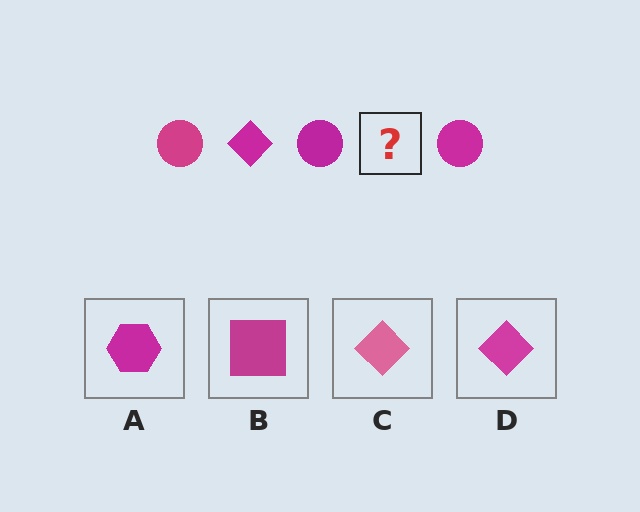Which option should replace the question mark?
Option D.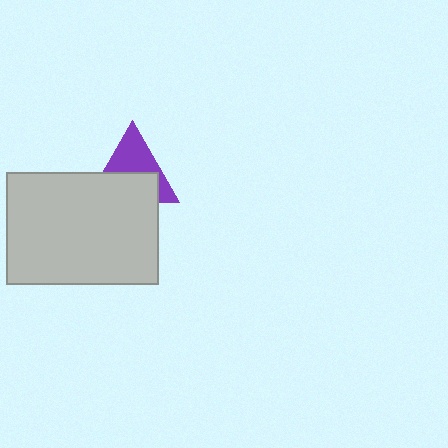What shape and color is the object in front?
The object in front is a light gray rectangle.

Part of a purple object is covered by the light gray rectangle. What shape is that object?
It is a triangle.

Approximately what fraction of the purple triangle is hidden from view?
Roughly 52% of the purple triangle is hidden behind the light gray rectangle.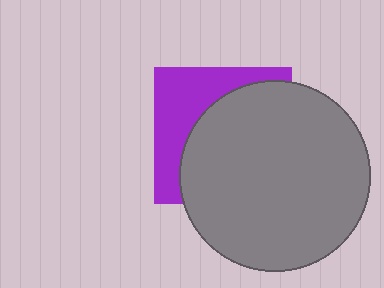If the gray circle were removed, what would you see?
You would see the complete purple square.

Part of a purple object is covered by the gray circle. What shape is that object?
It is a square.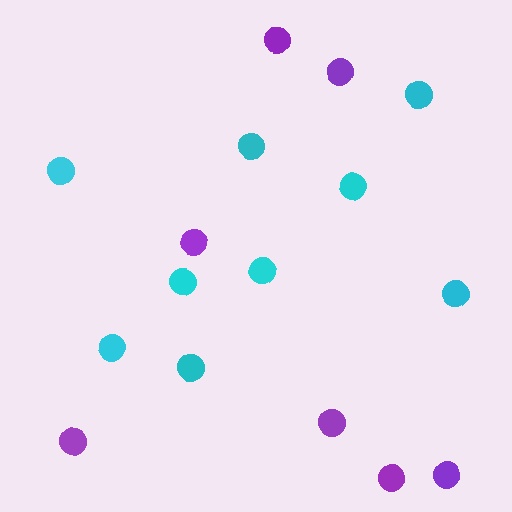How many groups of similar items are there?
There are 2 groups: one group of purple circles (7) and one group of cyan circles (9).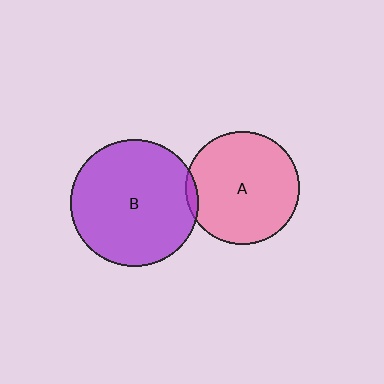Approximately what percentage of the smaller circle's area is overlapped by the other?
Approximately 5%.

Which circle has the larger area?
Circle B (purple).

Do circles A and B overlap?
Yes.